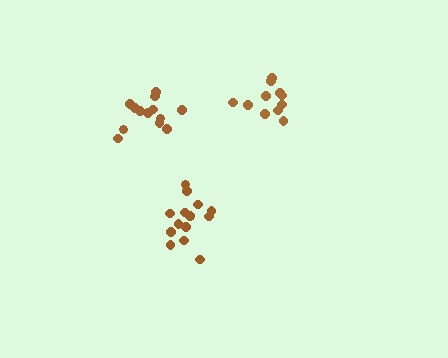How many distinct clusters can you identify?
There are 3 distinct clusters.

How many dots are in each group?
Group 1: 14 dots, Group 2: 11 dots, Group 3: 15 dots (40 total).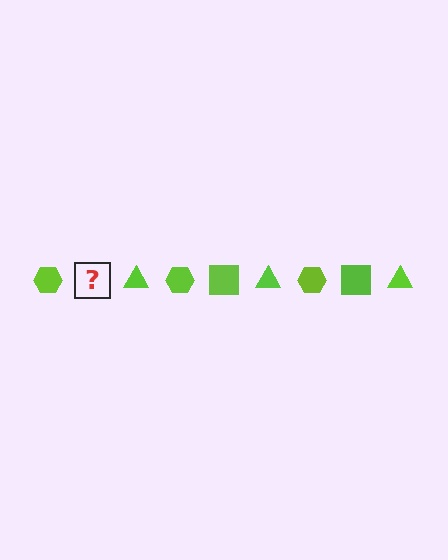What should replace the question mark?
The question mark should be replaced with a lime square.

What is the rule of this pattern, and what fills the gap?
The rule is that the pattern cycles through hexagon, square, triangle shapes in lime. The gap should be filled with a lime square.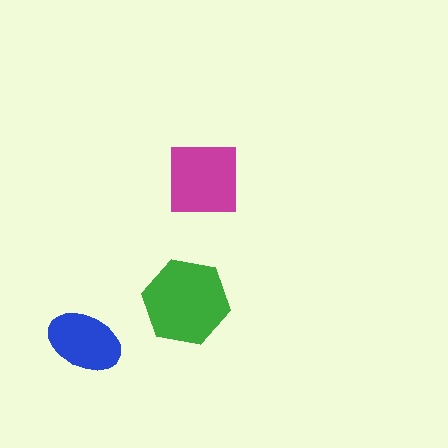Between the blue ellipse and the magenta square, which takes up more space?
The magenta square.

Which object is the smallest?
The blue ellipse.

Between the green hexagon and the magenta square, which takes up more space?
The green hexagon.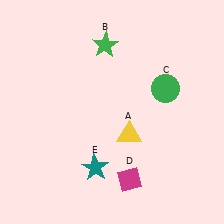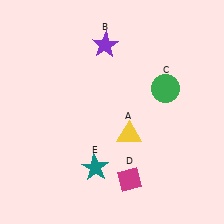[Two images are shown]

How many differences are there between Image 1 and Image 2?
There is 1 difference between the two images.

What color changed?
The star (B) changed from green in Image 1 to purple in Image 2.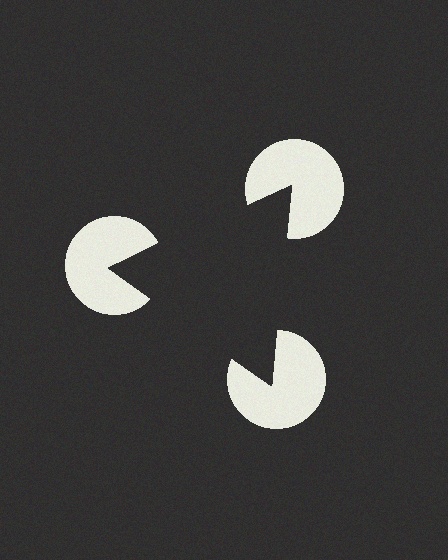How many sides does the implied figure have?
3 sides.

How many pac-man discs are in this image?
There are 3 — one at each vertex of the illusory triangle.